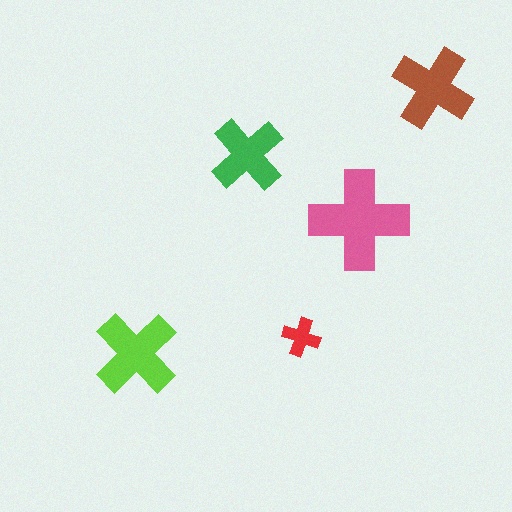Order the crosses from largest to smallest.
the pink one, the lime one, the brown one, the green one, the red one.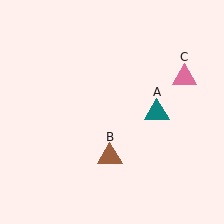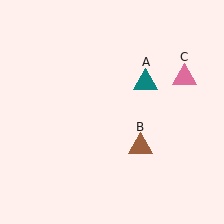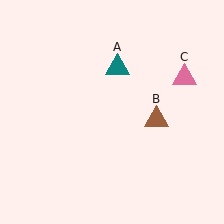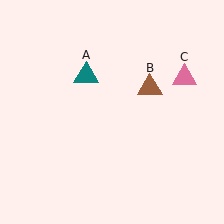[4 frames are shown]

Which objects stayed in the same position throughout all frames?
Pink triangle (object C) remained stationary.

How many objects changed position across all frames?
2 objects changed position: teal triangle (object A), brown triangle (object B).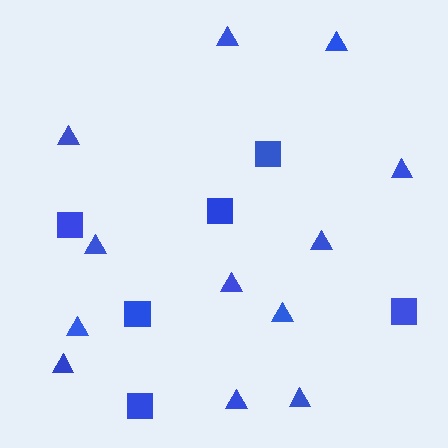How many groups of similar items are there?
There are 2 groups: one group of triangles (12) and one group of squares (6).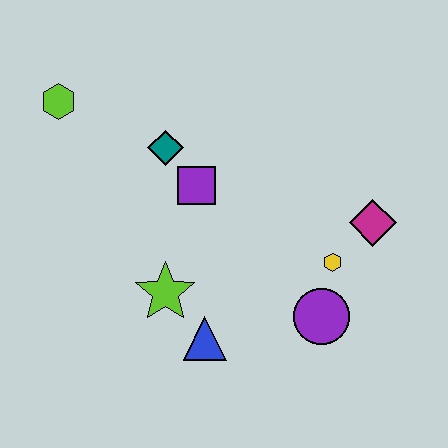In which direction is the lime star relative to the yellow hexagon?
The lime star is to the left of the yellow hexagon.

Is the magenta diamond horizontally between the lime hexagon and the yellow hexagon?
No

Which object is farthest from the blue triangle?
The lime hexagon is farthest from the blue triangle.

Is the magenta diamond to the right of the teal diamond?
Yes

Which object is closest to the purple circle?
The yellow hexagon is closest to the purple circle.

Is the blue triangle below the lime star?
Yes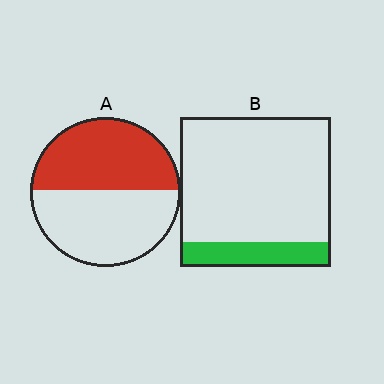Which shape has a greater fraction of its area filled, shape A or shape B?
Shape A.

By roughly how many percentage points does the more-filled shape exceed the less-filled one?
By roughly 30 percentage points (A over B).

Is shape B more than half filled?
No.